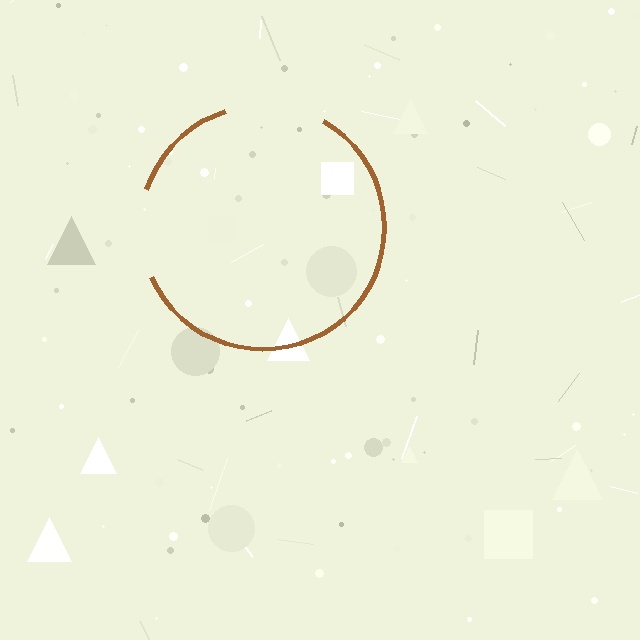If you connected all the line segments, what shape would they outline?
They would outline a circle.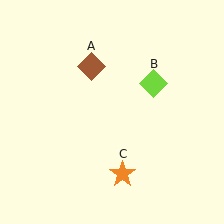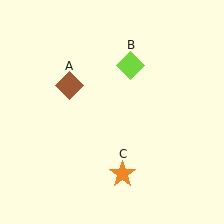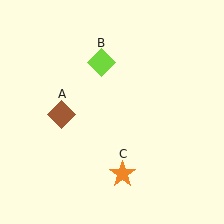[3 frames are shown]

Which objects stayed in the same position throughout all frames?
Orange star (object C) remained stationary.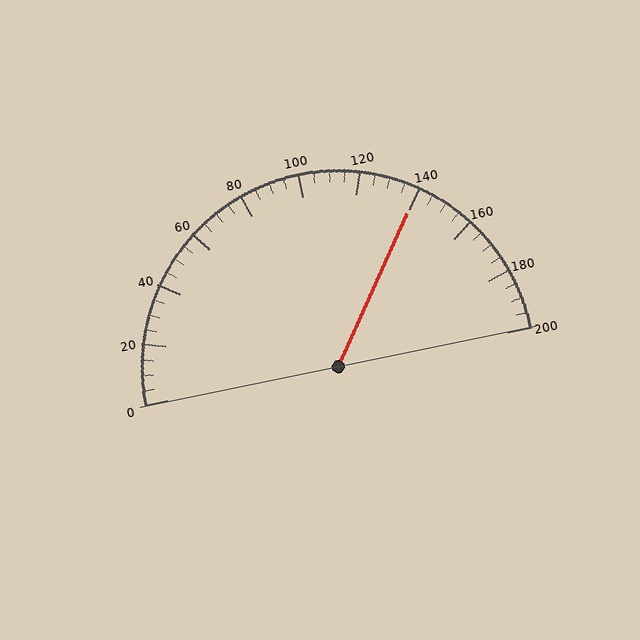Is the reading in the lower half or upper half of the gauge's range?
The reading is in the upper half of the range (0 to 200).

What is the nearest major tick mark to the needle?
The nearest major tick mark is 140.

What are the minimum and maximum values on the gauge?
The gauge ranges from 0 to 200.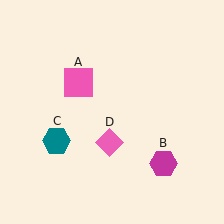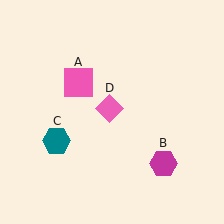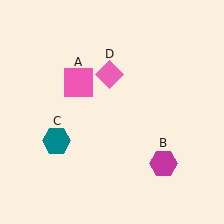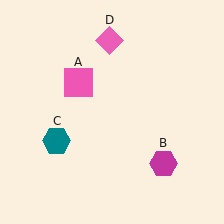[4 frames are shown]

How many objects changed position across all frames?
1 object changed position: pink diamond (object D).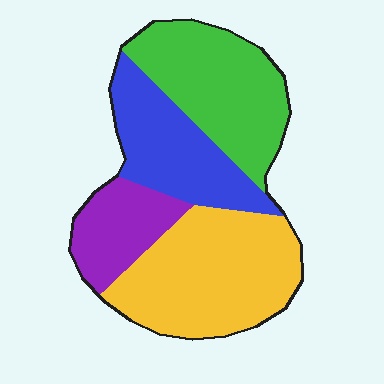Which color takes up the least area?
Purple, at roughly 15%.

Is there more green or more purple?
Green.